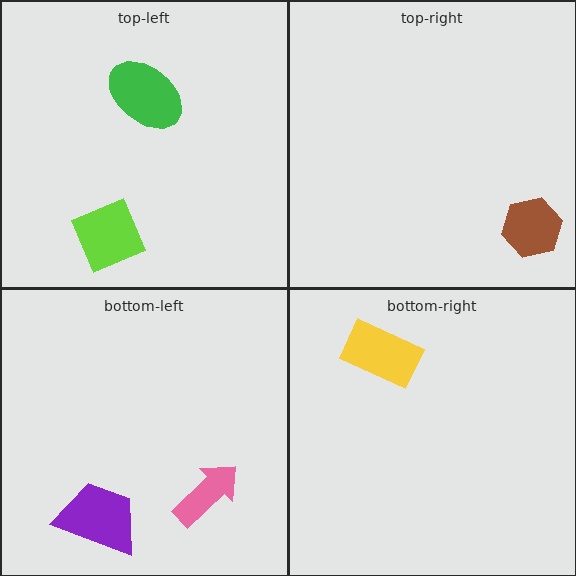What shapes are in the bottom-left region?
The pink arrow, the purple trapezoid.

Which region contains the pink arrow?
The bottom-left region.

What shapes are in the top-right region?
The brown hexagon.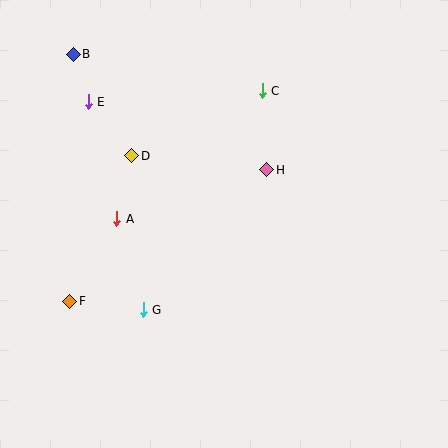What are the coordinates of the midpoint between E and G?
The midpoint between E and G is at (116, 206).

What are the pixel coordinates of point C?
Point C is at (262, 91).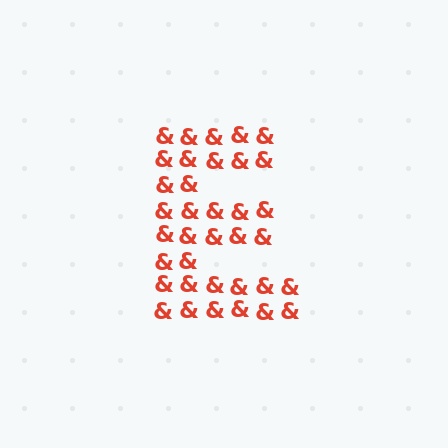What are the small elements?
The small elements are ampersands.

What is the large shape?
The large shape is the letter E.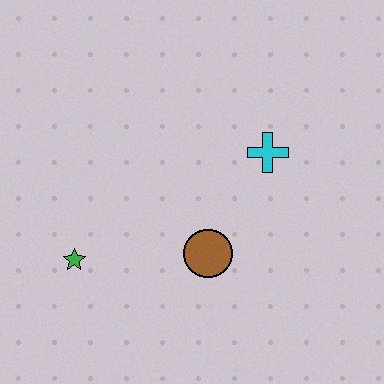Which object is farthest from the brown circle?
The green star is farthest from the brown circle.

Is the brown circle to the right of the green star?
Yes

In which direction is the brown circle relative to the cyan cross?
The brown circle is below the cyan cross.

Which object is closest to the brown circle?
The cyan cross is closest to the brown circle.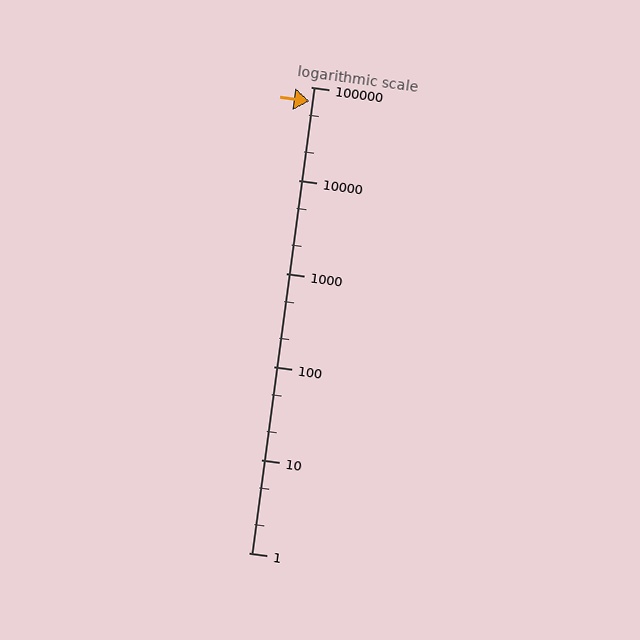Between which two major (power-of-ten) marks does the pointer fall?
The pointer is between 10000 and 100000.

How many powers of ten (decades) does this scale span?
The scale spans 5 decades, from 1 to 100000.